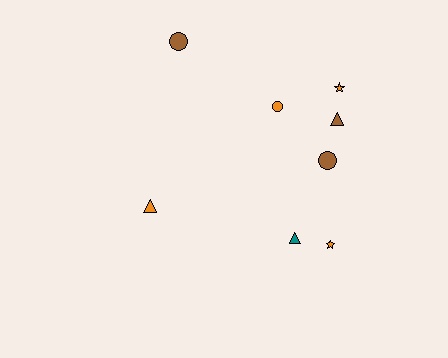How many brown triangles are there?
There is 1 brown triangle.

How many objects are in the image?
There are 8 objects.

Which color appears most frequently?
Orange, with 4 objects.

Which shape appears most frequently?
Circle, with 3 objects.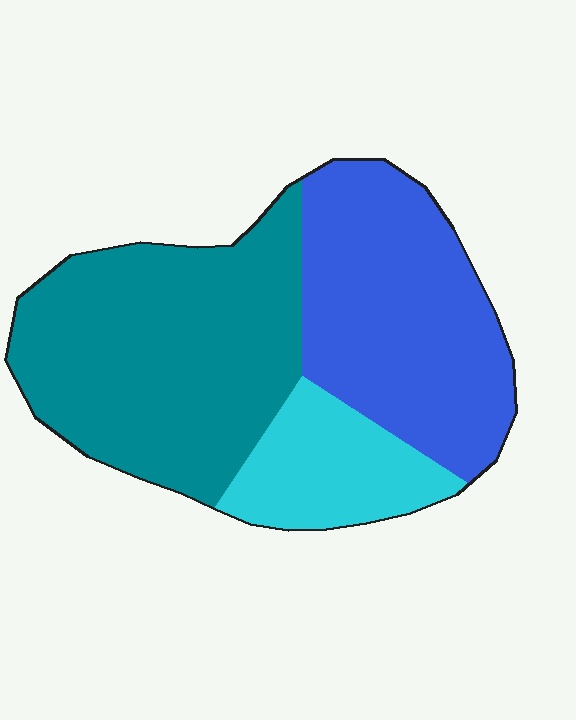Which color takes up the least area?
Cyan, at roughly 15%.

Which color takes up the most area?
Teal, at roughly 45%.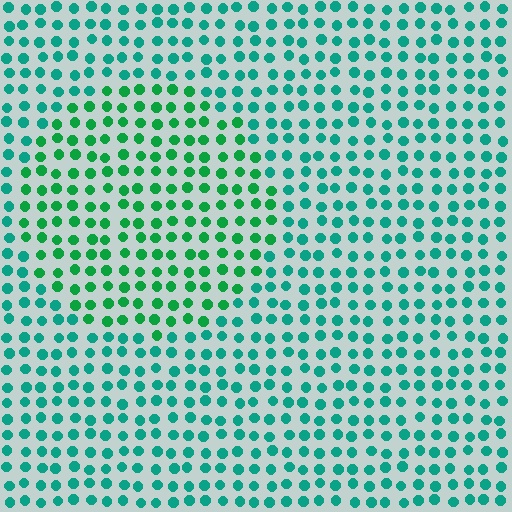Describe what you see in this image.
The image is filled with small teal elements in a uniform arrangement. A circle-shaped region is visible where the elements are tinted to a slightly different hue, forming a subtle color boundary.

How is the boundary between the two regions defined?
The boundary is defined purely by a slight shift in hue (about 29 degrees). Spacing, size, and orientation are identical on both sides.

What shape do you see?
I see a circle.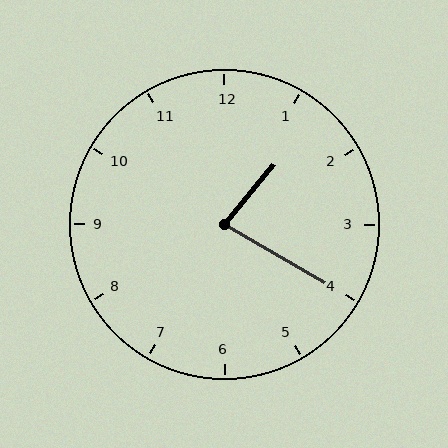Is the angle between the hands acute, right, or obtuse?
It is acute.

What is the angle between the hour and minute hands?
Approximately 80 degrees.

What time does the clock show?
1:20.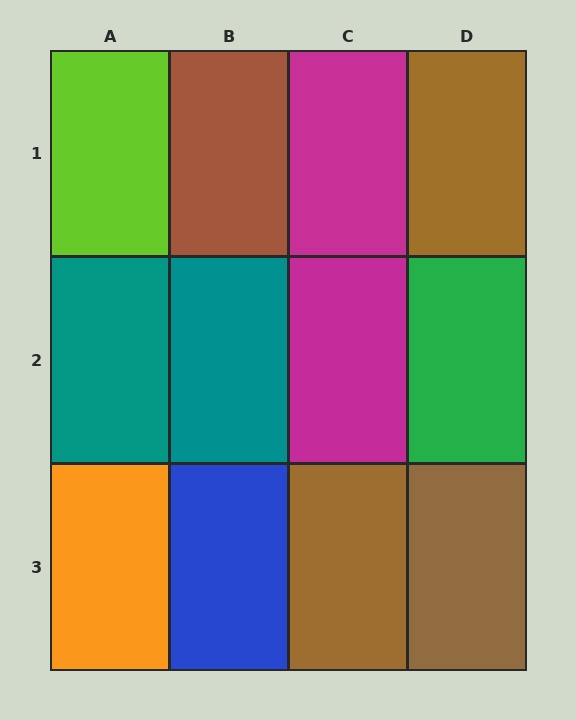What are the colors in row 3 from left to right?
Orange, blue, brown, brown.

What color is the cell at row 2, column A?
Teal.